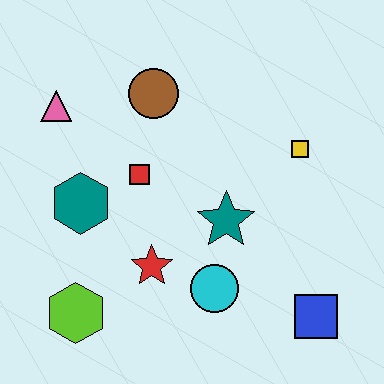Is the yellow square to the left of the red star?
No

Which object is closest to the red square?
The teal hexagon is closest to the red square.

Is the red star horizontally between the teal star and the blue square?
No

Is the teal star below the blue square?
No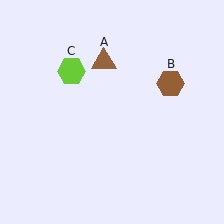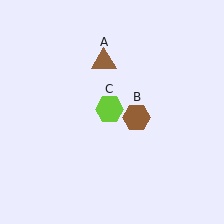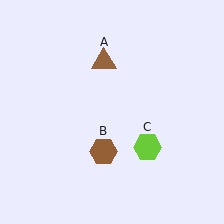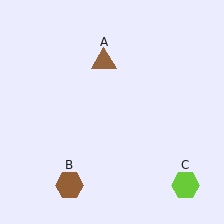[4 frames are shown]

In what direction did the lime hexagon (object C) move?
The lime hexagon (object C) moved down and to the right.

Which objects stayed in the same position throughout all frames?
Brown triangle (object A) remained stationary.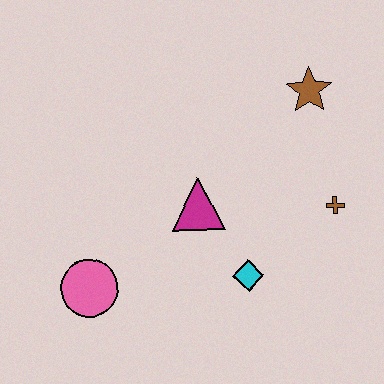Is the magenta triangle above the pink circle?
Yes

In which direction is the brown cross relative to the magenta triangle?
The brown cross is to the right of the magenta triangle.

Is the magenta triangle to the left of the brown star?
Yes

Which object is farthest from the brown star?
The pink circle is farthest from the brown star.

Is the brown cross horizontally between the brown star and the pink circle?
No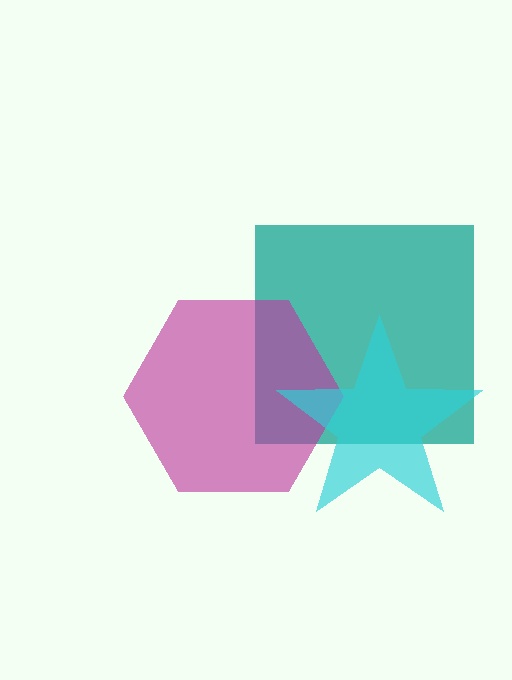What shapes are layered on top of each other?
The layered shapes are: a teal square, a magenta hexagon, a cyan star.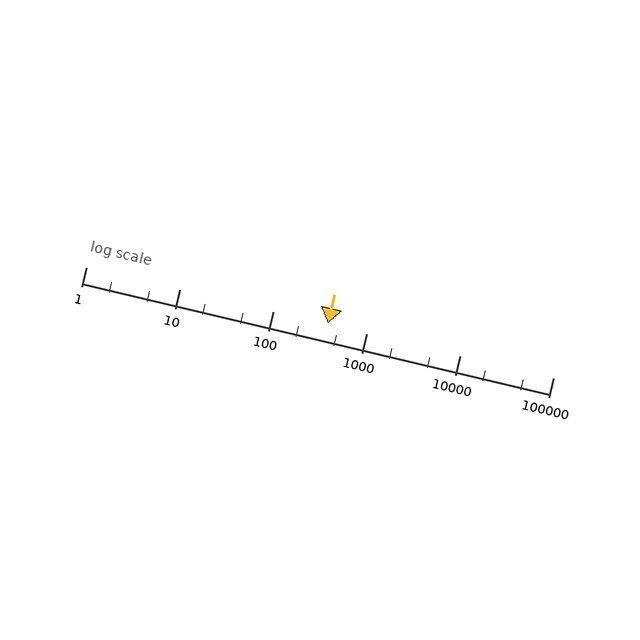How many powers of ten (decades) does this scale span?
The scale spans 5 decades, from 1 to 100000.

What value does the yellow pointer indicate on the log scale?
The pointer indicates approximately 390.